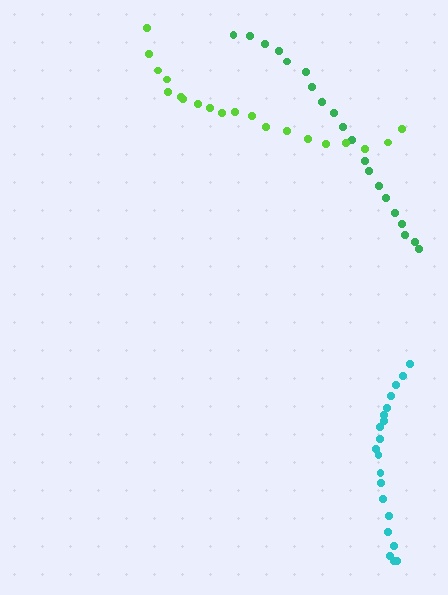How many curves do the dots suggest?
There are 3 distinct paths.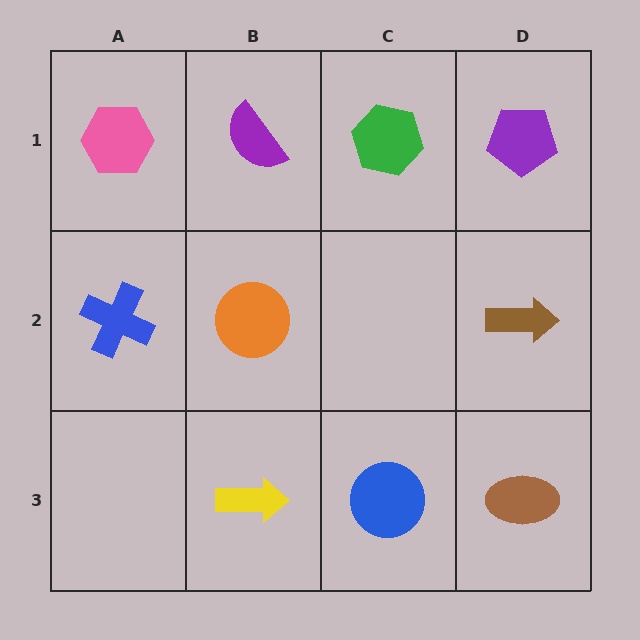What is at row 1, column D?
A purple pentagon.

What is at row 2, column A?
A blue cross.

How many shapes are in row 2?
3 shapes.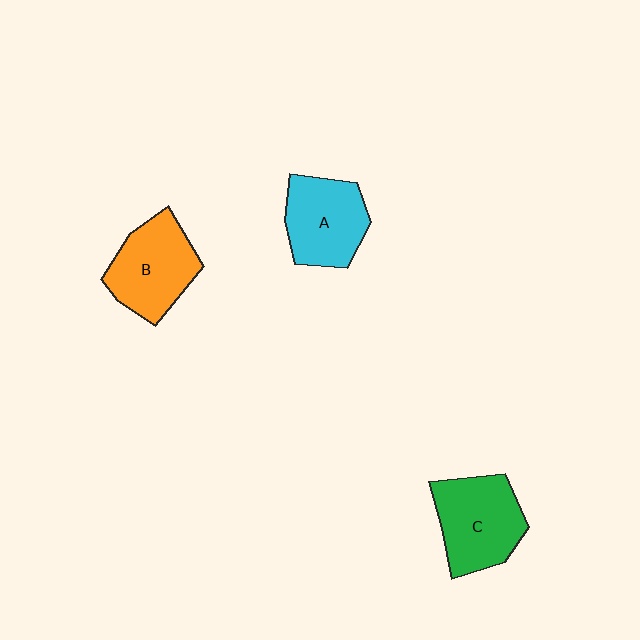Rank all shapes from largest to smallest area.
From largest to smallest: C (green), B (orange), A (cyan).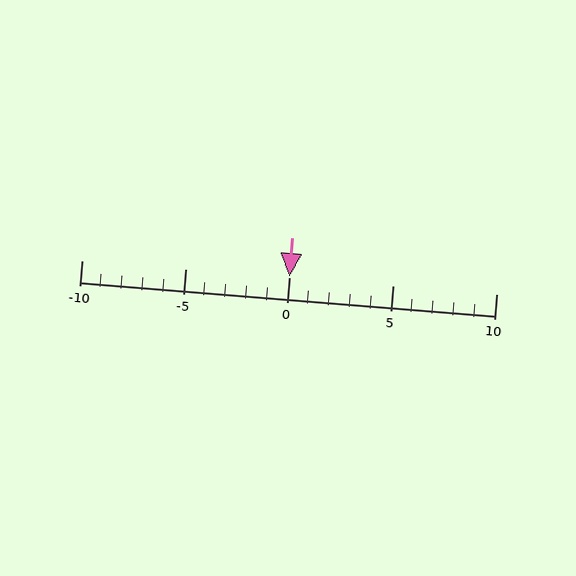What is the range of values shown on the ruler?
The ruler shows values from -10 to 10.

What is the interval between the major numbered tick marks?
The major tick marks are spaced 5 units apart.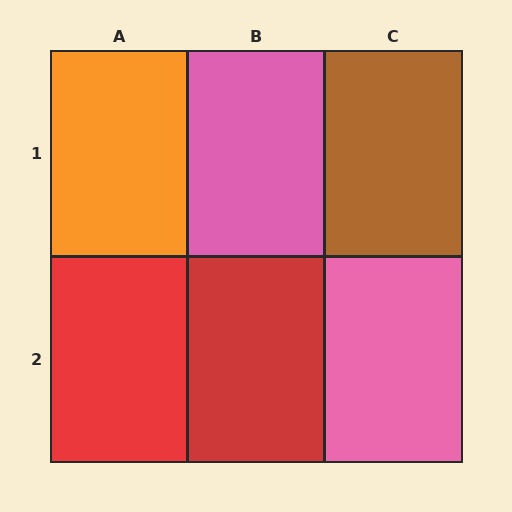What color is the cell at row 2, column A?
Red.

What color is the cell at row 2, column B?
Red.